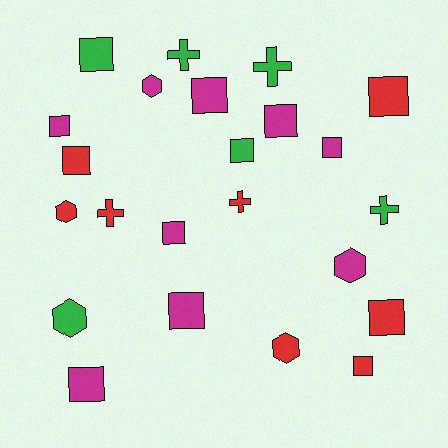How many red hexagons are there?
There are 2 red hexagons.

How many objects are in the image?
There are 23 objects.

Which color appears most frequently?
Magenta, with 9 objects.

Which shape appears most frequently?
Square, with 13 objects.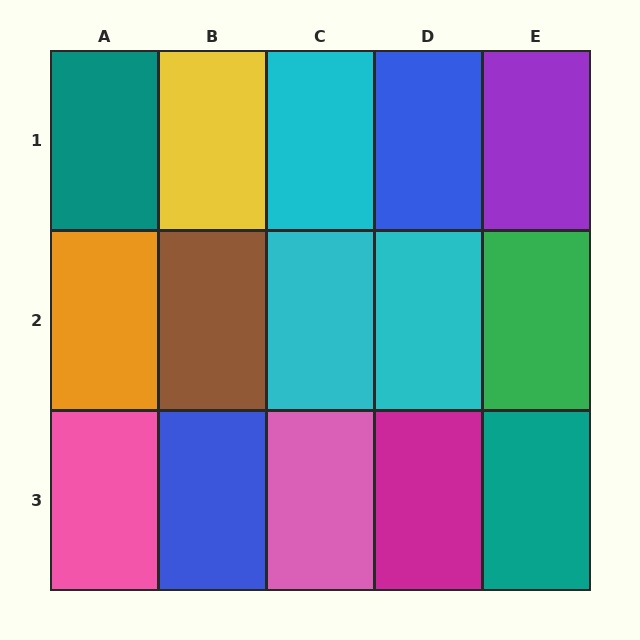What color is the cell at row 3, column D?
Magenta.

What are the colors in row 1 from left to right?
Teal, yellow, cyan, blue, purple.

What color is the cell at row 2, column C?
Cyan.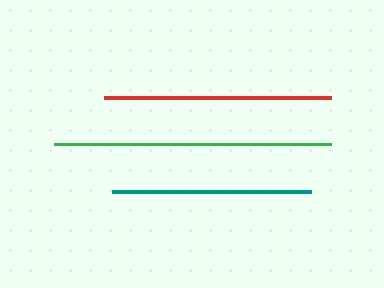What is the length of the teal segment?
The teal segment is approximately 199 pixels long.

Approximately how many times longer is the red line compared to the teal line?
The red line is approximately 1.1 times the length of the teal line.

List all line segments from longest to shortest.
From longest to shortest: green, red, teal.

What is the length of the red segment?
The red segment is approximately 227 pixels long.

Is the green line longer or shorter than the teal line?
The green line is longer than the teal line.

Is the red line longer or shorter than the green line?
The green line is longer than the red line.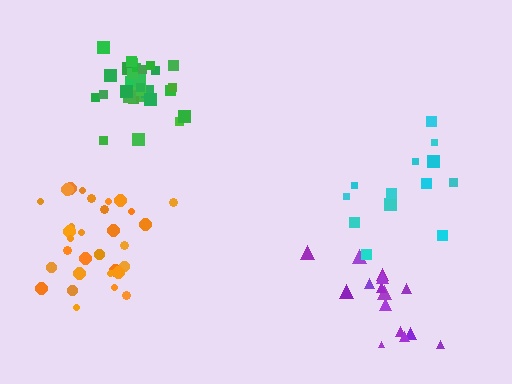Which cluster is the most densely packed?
Green.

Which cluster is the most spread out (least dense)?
Cyan.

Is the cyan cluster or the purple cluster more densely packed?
Purple.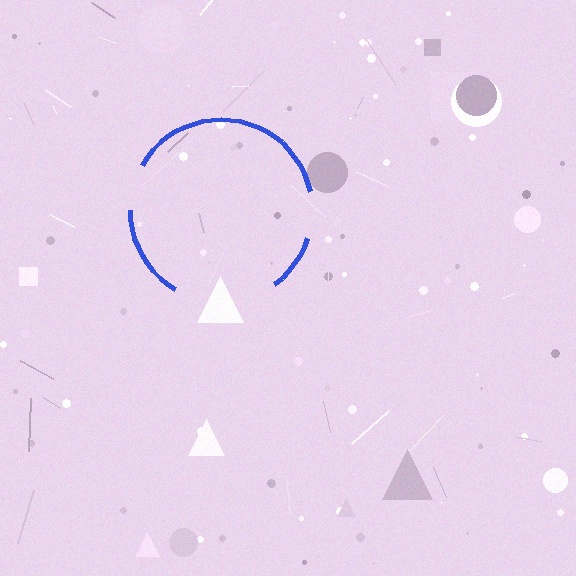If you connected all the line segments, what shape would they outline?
They would outline a circle.